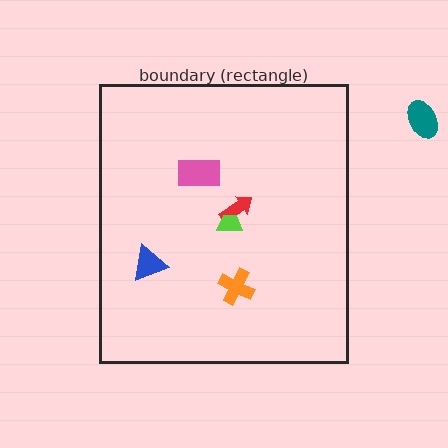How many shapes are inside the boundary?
5 inside, 1 outside.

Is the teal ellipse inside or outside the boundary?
Outside.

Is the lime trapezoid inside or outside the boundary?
Inside.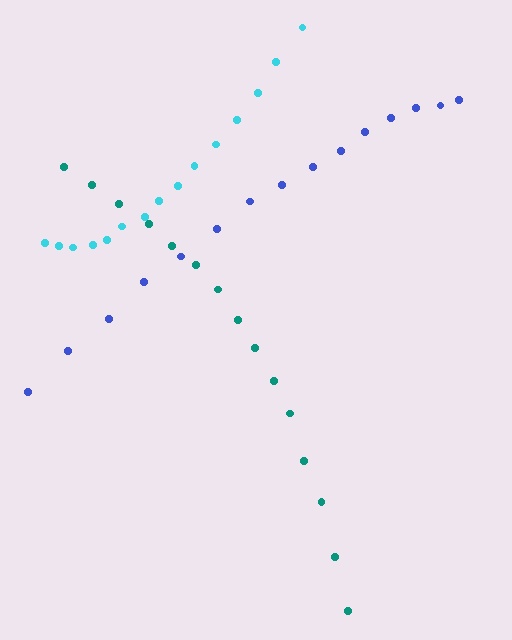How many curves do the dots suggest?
There are 3 distinct paths.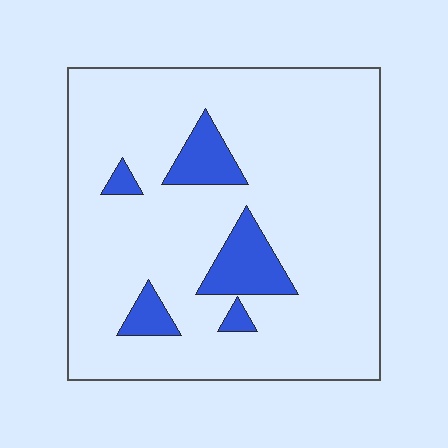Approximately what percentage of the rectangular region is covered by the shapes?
Approximately 10%.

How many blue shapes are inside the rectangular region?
5.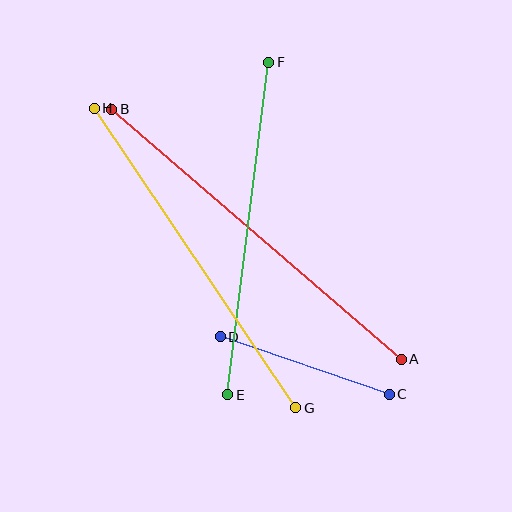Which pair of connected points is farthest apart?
Points A and B are farthest apart.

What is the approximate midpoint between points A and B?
The midpoint is at approximately (256, 234) pixels.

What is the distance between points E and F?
The distance is approximately 335 pixels.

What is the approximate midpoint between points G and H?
The midpoint is at approximately (195, 258) pixels.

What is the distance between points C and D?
The distance is approximately 178 pixels.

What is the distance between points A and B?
The distance is approximately 383 pixels.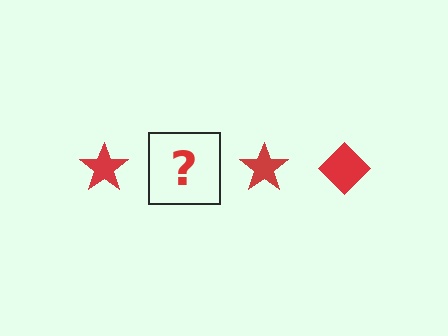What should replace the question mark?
The question mark should be replaced with a red diamond.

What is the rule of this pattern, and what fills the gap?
The rule is that the pattern cycles through star, diamond shapes in red. The gap should be filled with a red diamond.